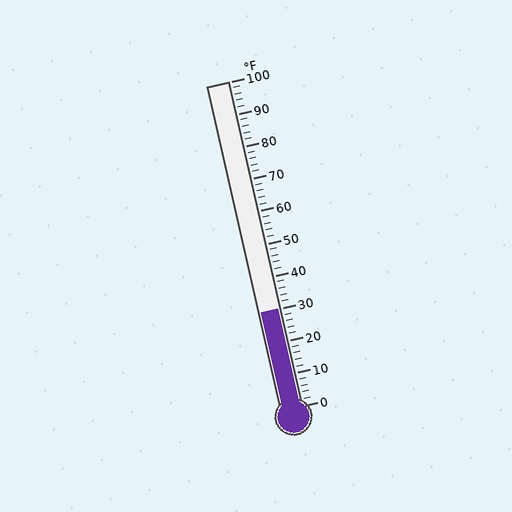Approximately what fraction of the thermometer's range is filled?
The thermometer is filled to approximately 30% of its range.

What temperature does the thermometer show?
The thermometer shows approximately 30°F.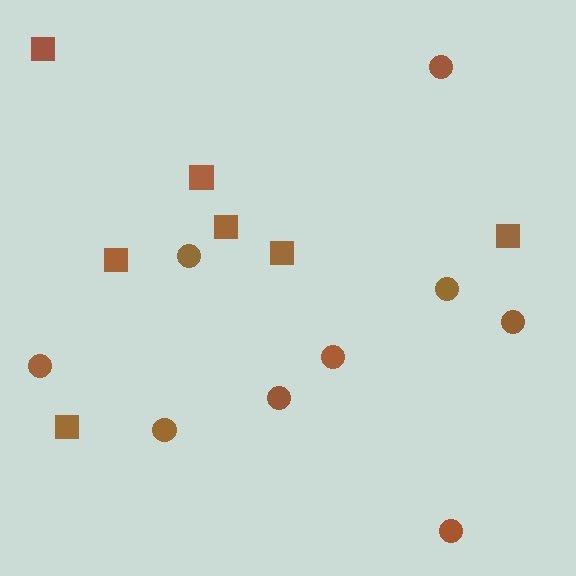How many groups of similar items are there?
There are 2 groups: one group of squares (7) and one group of circles (9).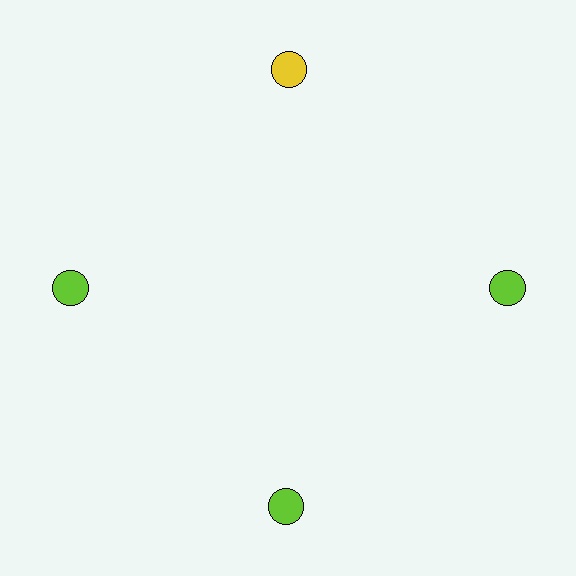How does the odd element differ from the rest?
It has a different color: yellow instead of lime.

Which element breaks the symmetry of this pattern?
The yellow circle at roughly the 12 o'clock position breaks the symmetry. All other shapes are lime circles.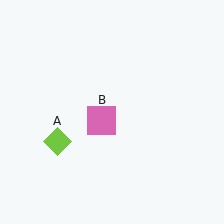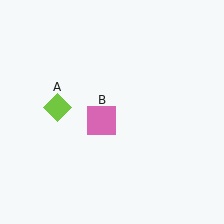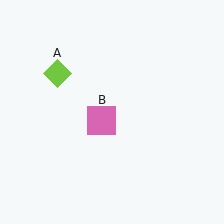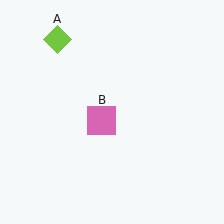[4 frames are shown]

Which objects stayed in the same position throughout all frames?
Pink square (object B) remained stationary.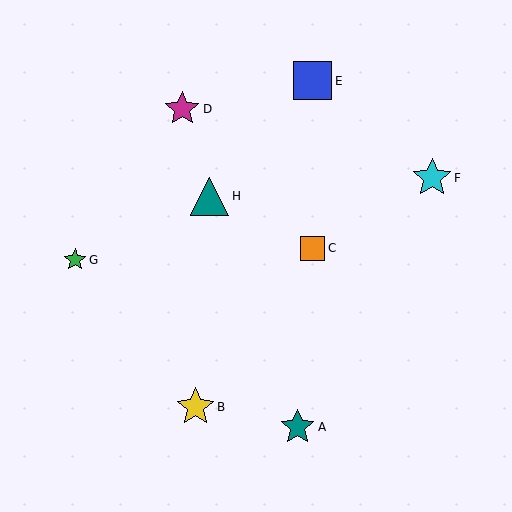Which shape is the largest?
The blue square (labeled E) is the largest.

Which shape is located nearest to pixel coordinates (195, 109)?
The magenta star (labeled D) at (182, 109) is nearest to that location.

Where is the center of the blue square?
The center of the blue square is at (312, 81).